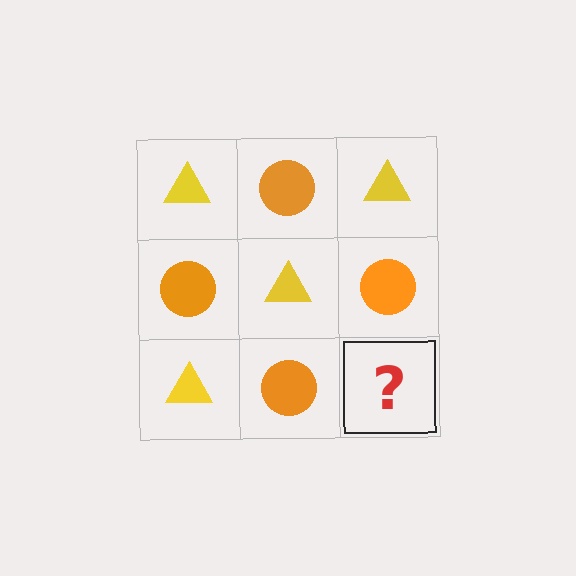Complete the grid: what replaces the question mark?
The question mark should be replaced with a yellow triangle.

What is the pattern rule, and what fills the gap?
The rule is that it alternates yellow triangle and orange circle in a checkerboard pattern. The gap should be filled with a yellow triangle.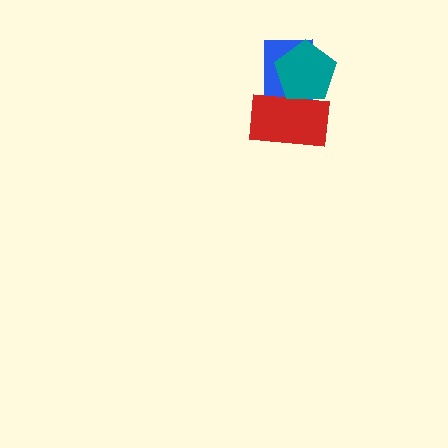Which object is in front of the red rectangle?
The teal pentagon is in front of the red rectangle.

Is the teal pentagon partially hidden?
No, no other shape covers it.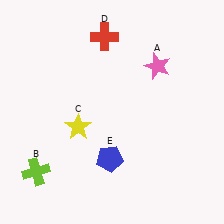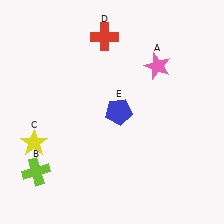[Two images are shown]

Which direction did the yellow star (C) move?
The yellow star (C) moved left.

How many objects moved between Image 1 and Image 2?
2 objects moved between the two images.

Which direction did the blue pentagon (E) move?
The blue pentagon (E) moved up.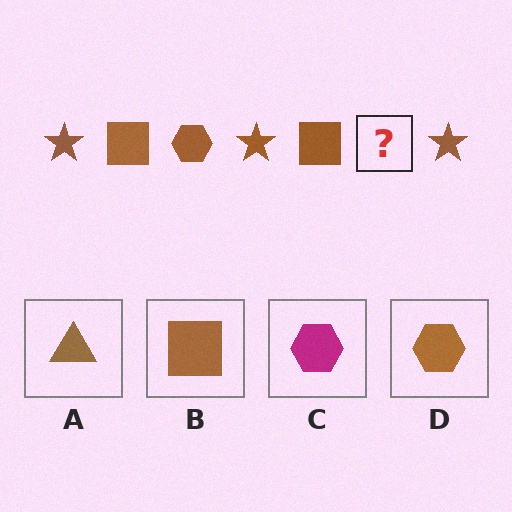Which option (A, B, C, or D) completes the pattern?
D.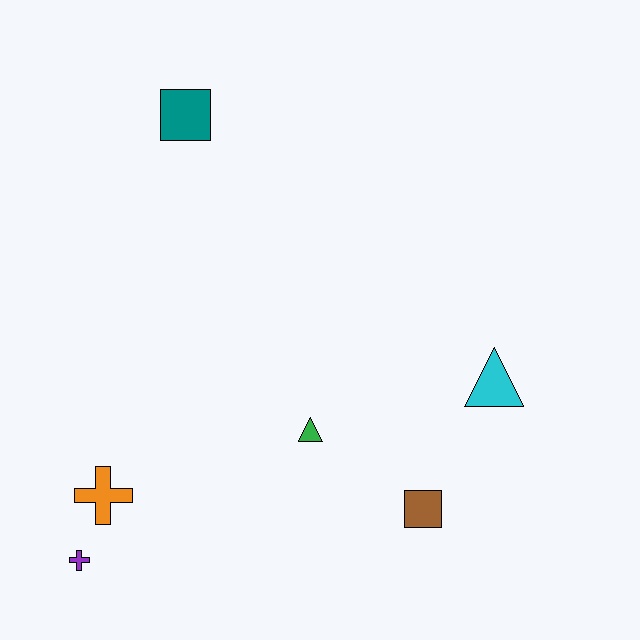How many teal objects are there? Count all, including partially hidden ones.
There is 1 teal object.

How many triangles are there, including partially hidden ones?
There are 2 triangles.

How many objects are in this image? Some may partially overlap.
There are 6 objects.